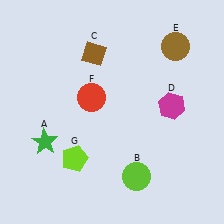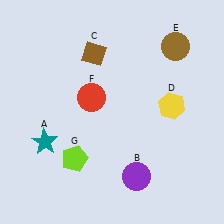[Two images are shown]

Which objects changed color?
A changed from green to teal. B changed from lime to purple. D changed from magenta to yellow.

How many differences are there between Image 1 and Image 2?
There are 3 differences between the two images.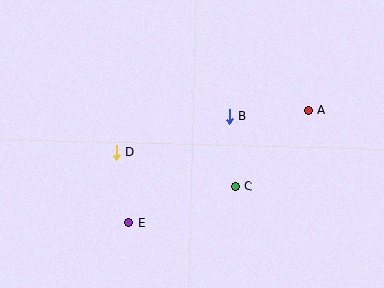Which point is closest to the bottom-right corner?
Point C is closest to the bottom-right corner.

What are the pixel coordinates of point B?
Point B is at (229, 116).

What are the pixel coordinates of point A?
Point A is at (308, 110).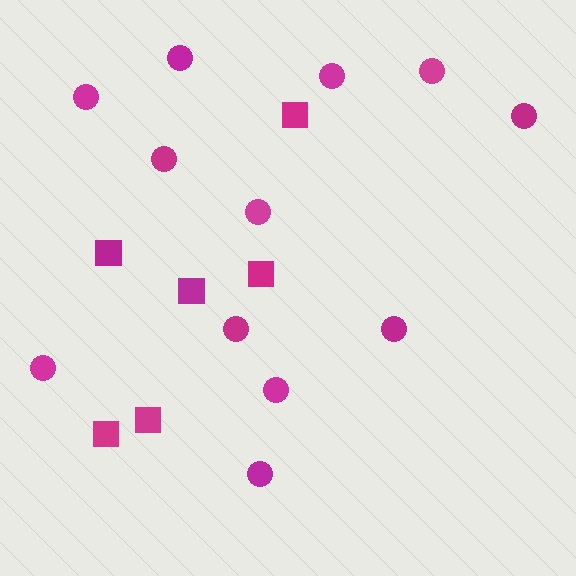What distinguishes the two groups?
There are 2 groups: one group of circles (12) and one group of squares (6).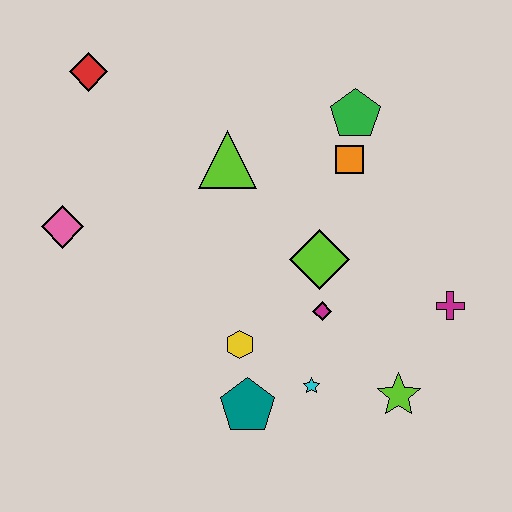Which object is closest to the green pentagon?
The orange square is closest to the green pentagon.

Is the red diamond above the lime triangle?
Yes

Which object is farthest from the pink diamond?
The magenta cross is farthest from the pink diamond.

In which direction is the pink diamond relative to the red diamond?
The pink diamond is below the red diamond.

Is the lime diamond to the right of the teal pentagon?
Yes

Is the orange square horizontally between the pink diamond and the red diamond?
No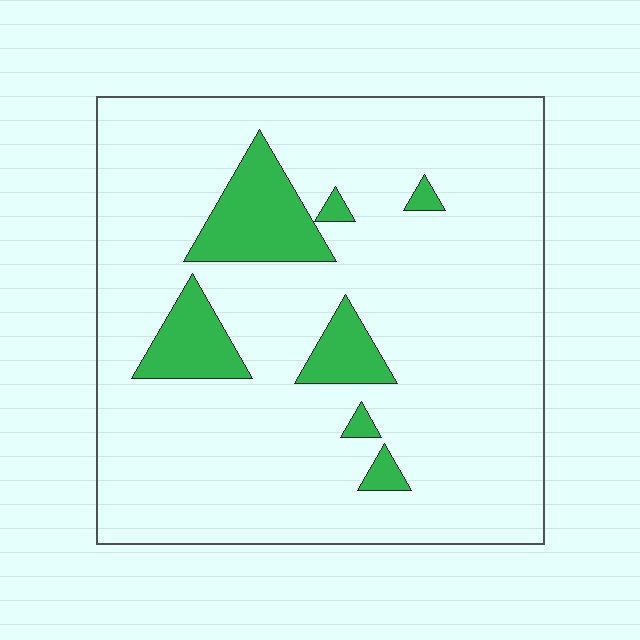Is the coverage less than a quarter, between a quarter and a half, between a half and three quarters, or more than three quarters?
Less than a quarter.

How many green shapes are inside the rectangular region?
7.